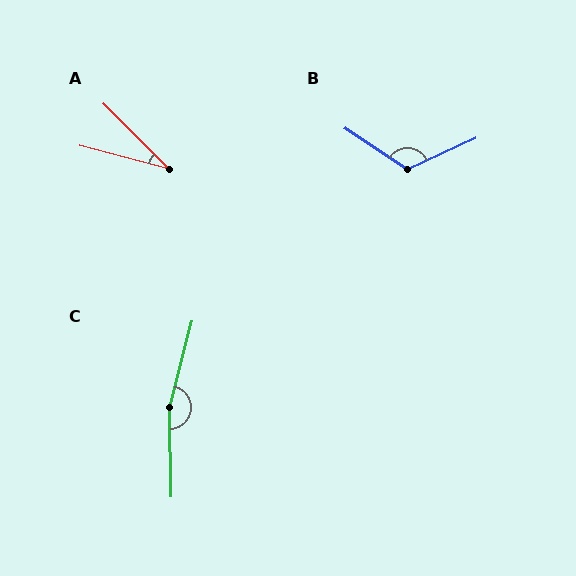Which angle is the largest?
C, at approximately 165 degrees.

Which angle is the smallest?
A, at approximately 30 degrees.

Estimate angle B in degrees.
Approximately 122 degrees.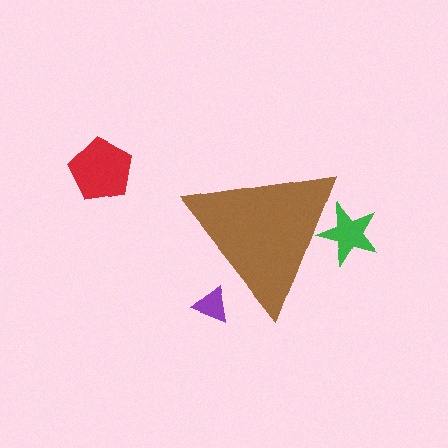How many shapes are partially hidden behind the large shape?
2 shapes are partially hidden.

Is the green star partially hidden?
Yes, the green star is partially hidden behind the brown triangle.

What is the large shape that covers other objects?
A brown triangle.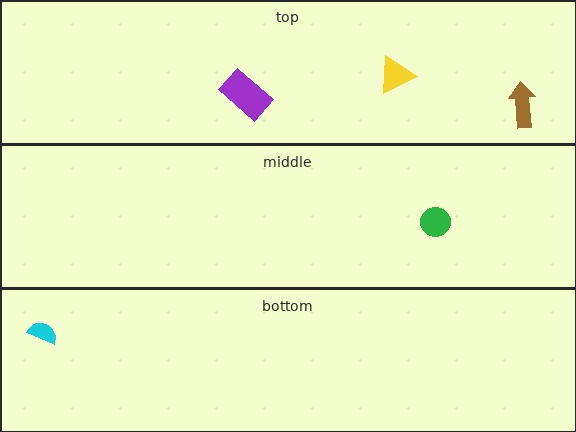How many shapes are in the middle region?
1.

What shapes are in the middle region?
The green circle.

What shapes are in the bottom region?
The cyan semicircle.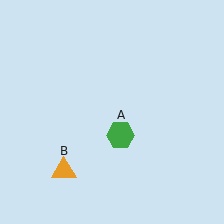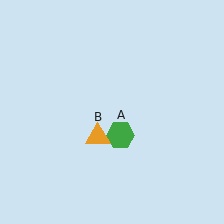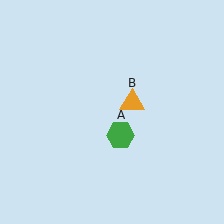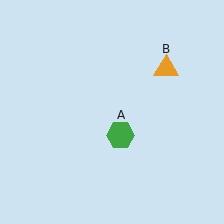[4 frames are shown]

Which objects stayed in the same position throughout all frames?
Green hexagon (object A) remained stationary.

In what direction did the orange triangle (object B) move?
The orange triangle (object B) moved up and to the right.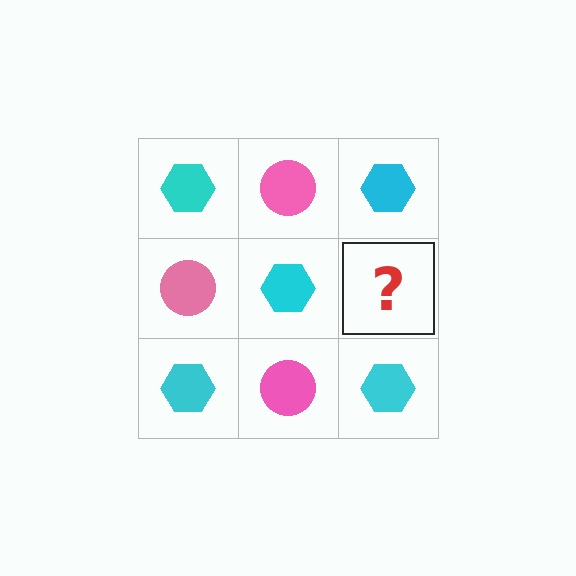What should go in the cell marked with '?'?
The missing cell should contain a pink circle.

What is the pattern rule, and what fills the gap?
The rule is that it alternates cyan hexagon and pink circle in a checkerboard pattern. The gap should be filled with a pink circle.